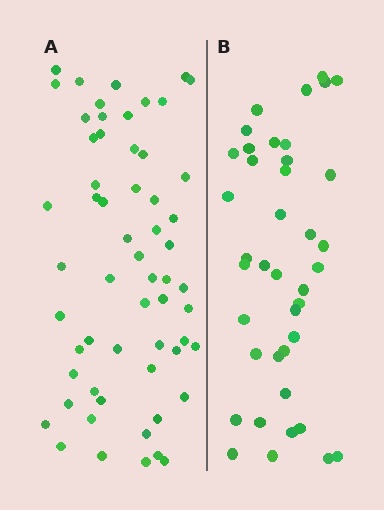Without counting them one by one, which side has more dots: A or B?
Region A (the left region) has more dots.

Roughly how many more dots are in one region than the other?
Region A has approximately 20 more dots than region B.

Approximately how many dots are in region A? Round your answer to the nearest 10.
About 60 dots. (The exact count is 59, which rounds to 60.)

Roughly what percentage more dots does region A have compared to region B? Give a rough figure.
About 50% more.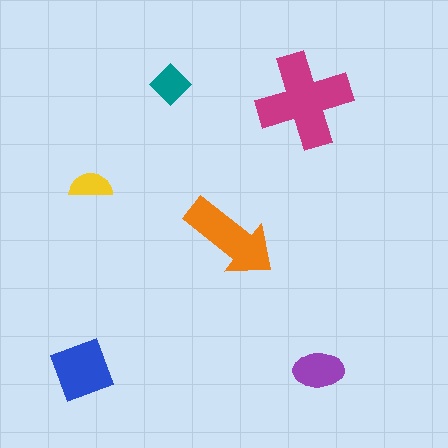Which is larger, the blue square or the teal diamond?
The blue square.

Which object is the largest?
The magenta cross.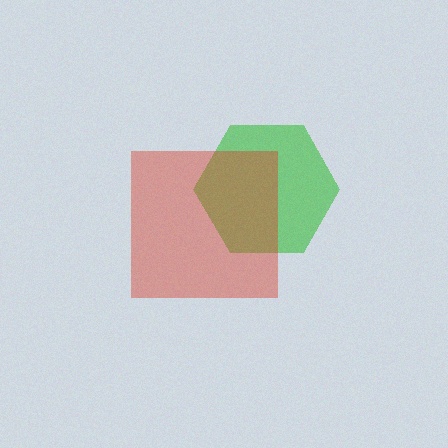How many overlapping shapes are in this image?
There are 2 overlapping shapes in the image.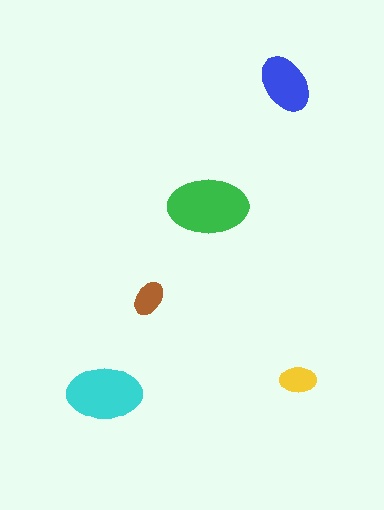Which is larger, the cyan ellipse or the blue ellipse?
The cyan one.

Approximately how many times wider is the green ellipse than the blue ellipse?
About 1.5 times wider.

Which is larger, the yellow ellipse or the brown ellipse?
The yellow one.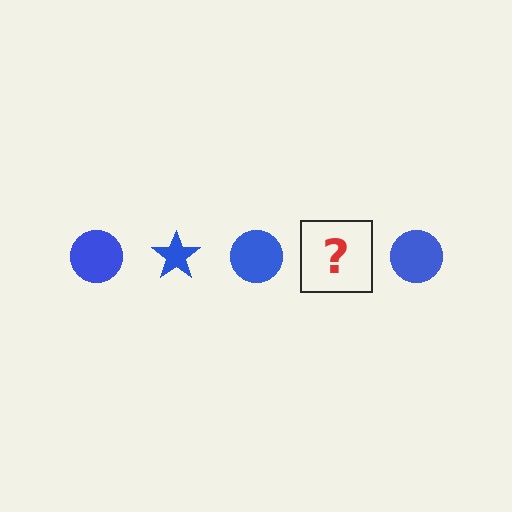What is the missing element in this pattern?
The missing element is a blue star.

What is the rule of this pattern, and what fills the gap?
The rule is that the pattern cycles through circle, star shapes in blue. The gap should be filled with a blue star.